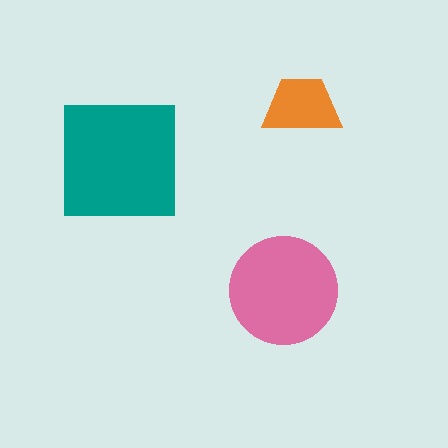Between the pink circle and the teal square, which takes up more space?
The teal square.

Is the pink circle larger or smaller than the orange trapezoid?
Larger.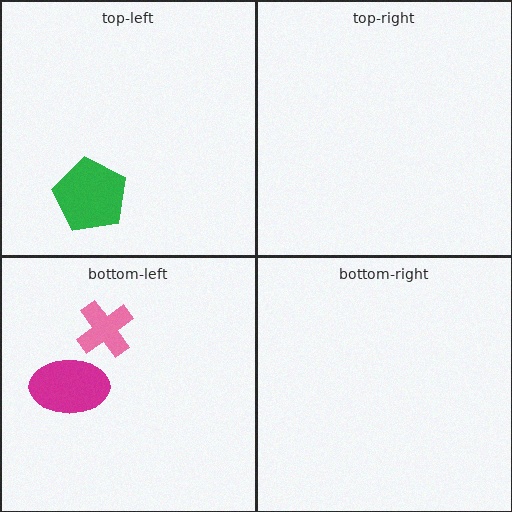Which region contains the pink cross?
The bottom-left region.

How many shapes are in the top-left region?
1.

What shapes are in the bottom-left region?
The pink cross, the magenta ellipse.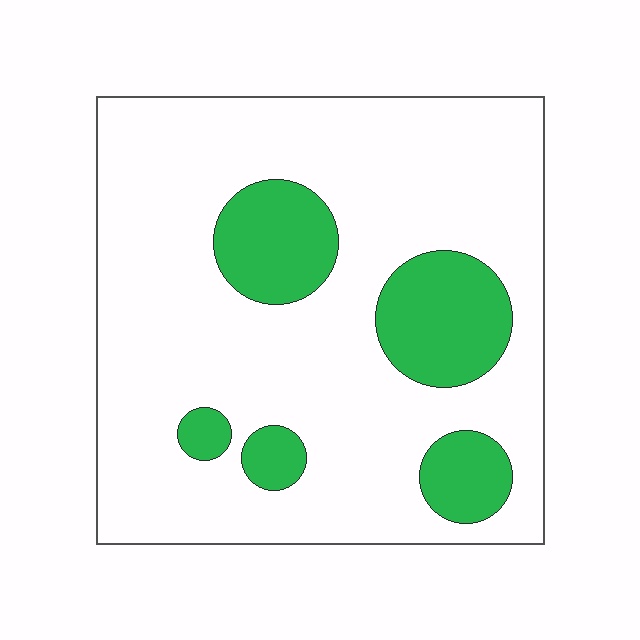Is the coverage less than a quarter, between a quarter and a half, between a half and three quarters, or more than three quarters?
Less than a quarter.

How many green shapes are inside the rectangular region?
5.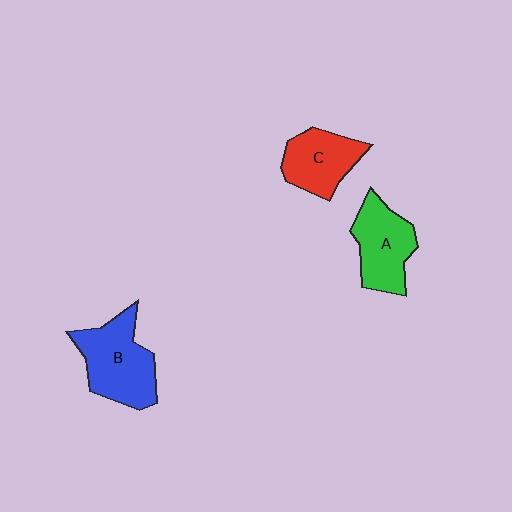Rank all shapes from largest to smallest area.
From largest to smallest: B (blue), A (green), C (red).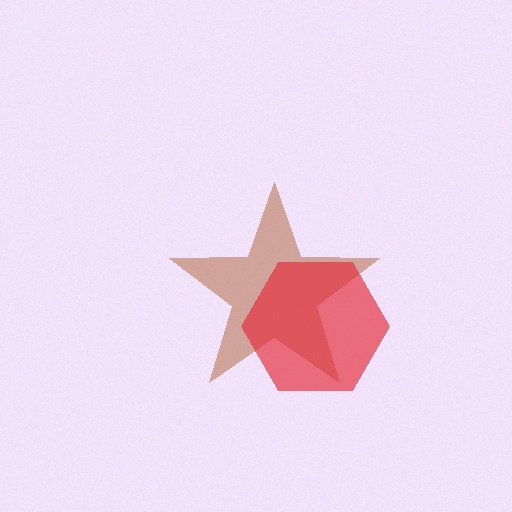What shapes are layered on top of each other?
The layered shapes are: a brown star, a red hexagon.